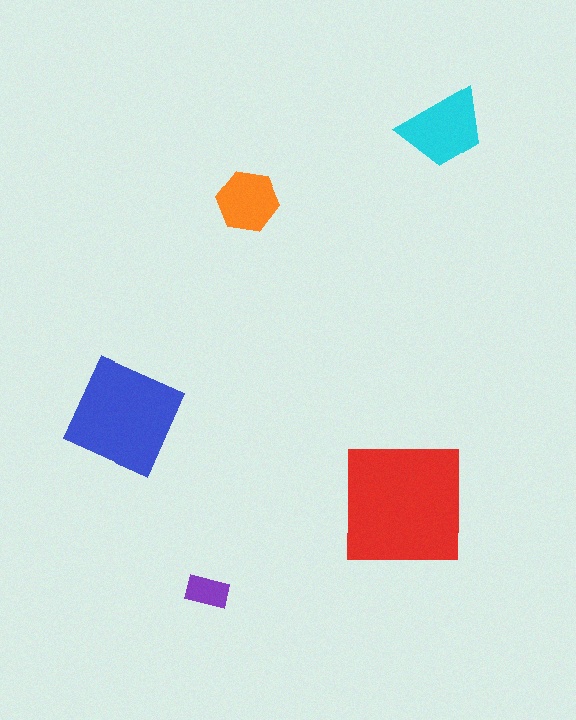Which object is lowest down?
The purple rectangle is bottommost.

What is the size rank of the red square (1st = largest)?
1st.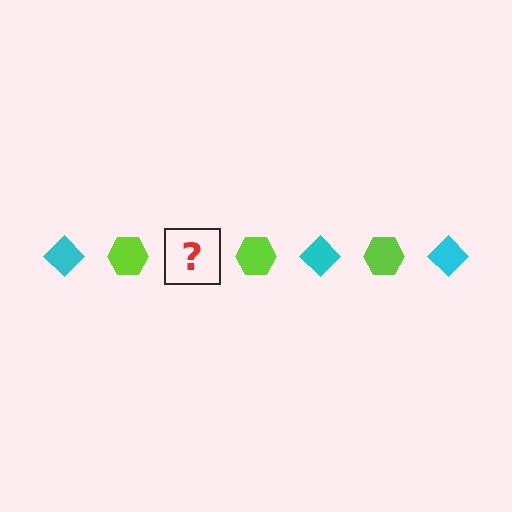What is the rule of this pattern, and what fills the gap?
The rule is that the pattern alternates between cyan diamond and lime hexagon. The gap should be filled with a cyan diamond.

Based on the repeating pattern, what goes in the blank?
The blank should be a cyan diamond.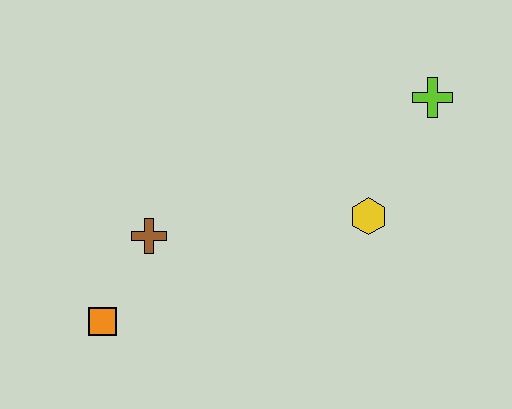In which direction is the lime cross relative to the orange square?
The lime cross is to the right of the orange square.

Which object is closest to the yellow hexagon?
The lime cross is closest to the yellow hexagon.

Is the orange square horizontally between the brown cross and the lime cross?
No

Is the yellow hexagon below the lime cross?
Yes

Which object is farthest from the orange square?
The lime cross is farthest from the orange square.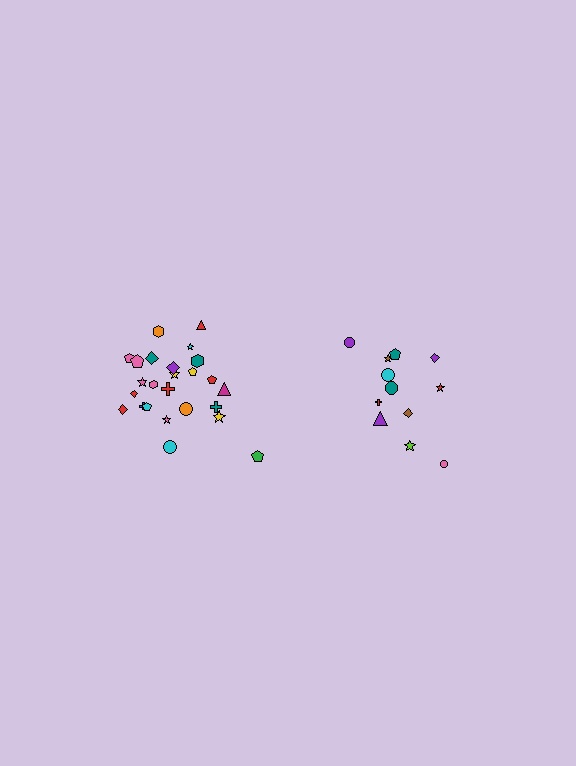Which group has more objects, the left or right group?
The left group.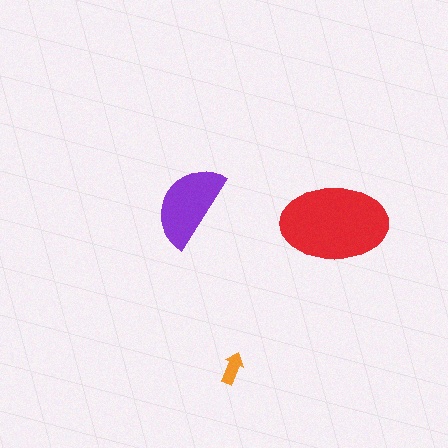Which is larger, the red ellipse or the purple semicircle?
The red ellipse.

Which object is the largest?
The red ellipse.